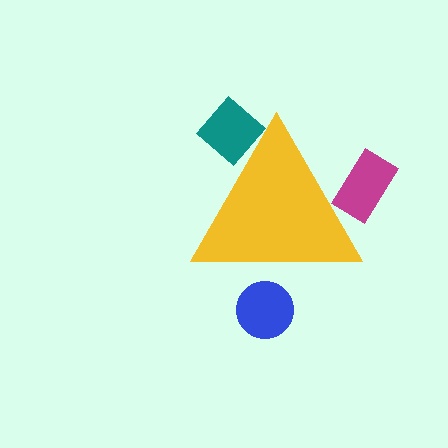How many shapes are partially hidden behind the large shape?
3 shapes are partially hidden.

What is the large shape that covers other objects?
A yellow triangle.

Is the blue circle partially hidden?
Yes, the blue circle is partially hidden behind the yellow triangle.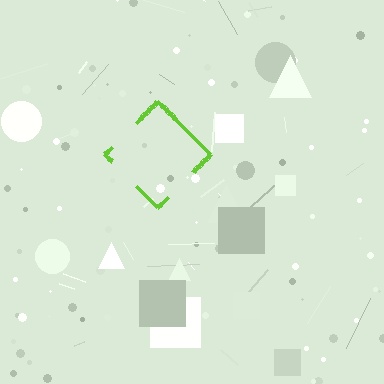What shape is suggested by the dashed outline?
The dashed outline suggests a diamond.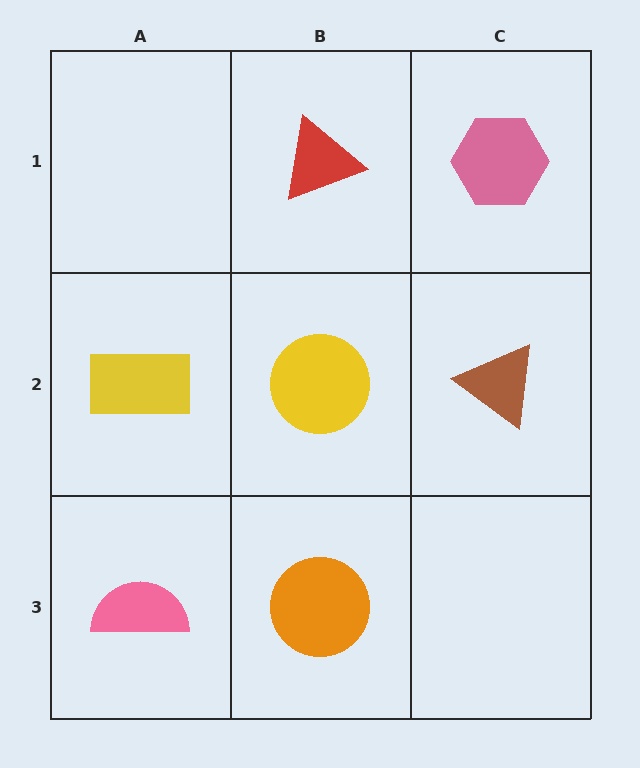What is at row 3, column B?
An orange circle.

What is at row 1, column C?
A pink hexagon.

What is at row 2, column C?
A brown triangle.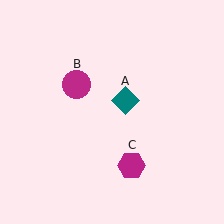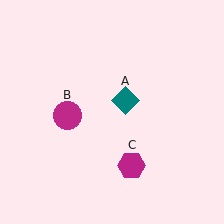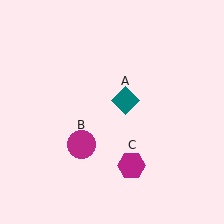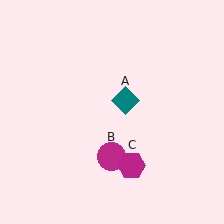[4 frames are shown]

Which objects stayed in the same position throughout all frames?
Teal diamond (object A) and magenta hexagon (object C) remained stationary.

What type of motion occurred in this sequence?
The magenta circle (object B) rotated counterclockwise around the center of the scene.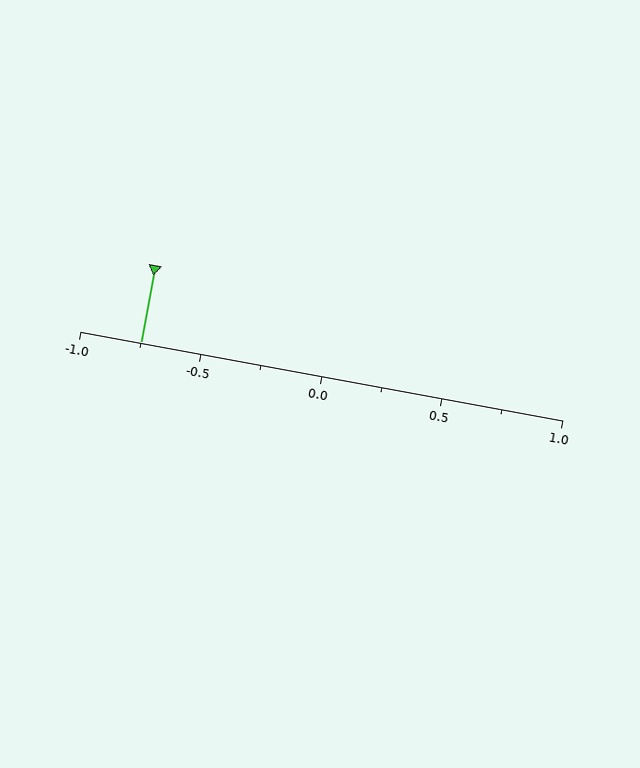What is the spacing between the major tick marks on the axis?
The major ticks are spaced 0.5 apart.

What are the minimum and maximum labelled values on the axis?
The axis runs from -1.0 to 1.0.